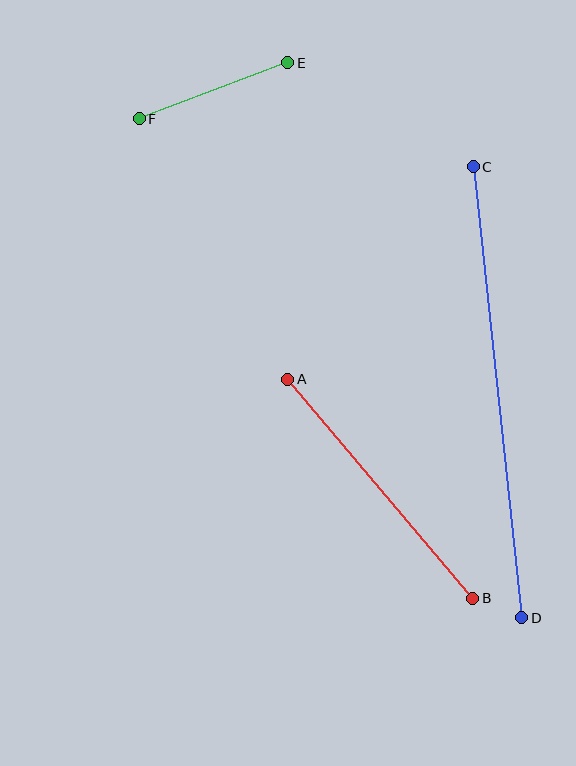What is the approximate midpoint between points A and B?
The midpoint is at approximately (380, 489) pixels.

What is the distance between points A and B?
The distance is approximately 287 pixels.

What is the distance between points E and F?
The distance is approximately 159 pixels.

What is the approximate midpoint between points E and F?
The midpoint is at approximately (213, 91) pixels.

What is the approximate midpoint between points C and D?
The midpoint is at approximately (497, 392) pixels.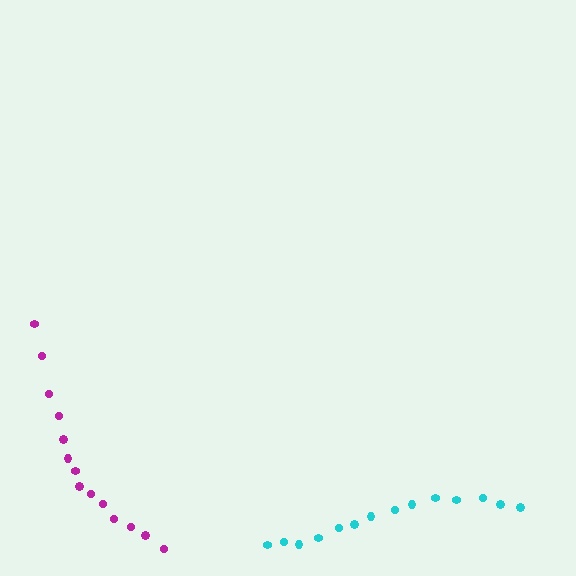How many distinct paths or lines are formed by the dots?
There are 2 distinct paths.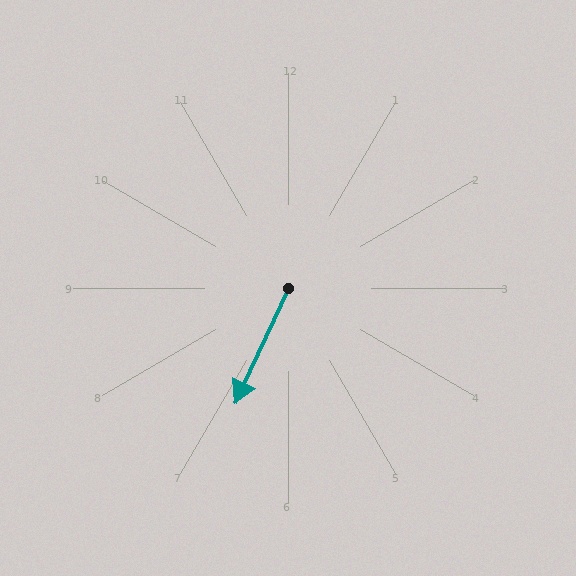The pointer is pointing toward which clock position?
Roughly 7 o'clock.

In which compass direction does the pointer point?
Southwest.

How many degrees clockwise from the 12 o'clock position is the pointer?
Approximately 205 degrees.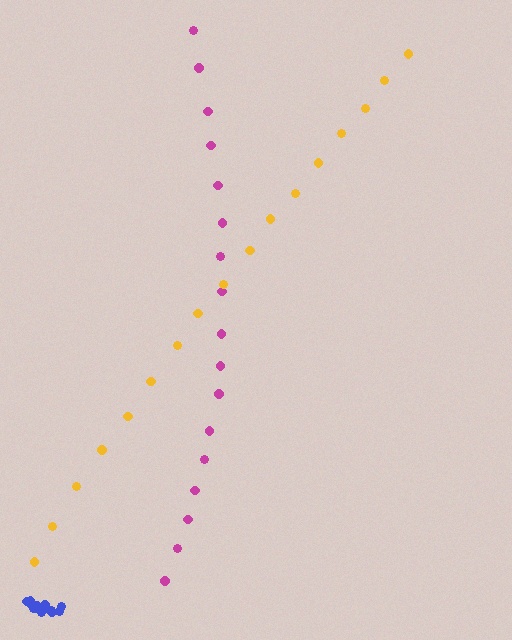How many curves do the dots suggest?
There are 3 distinct paths.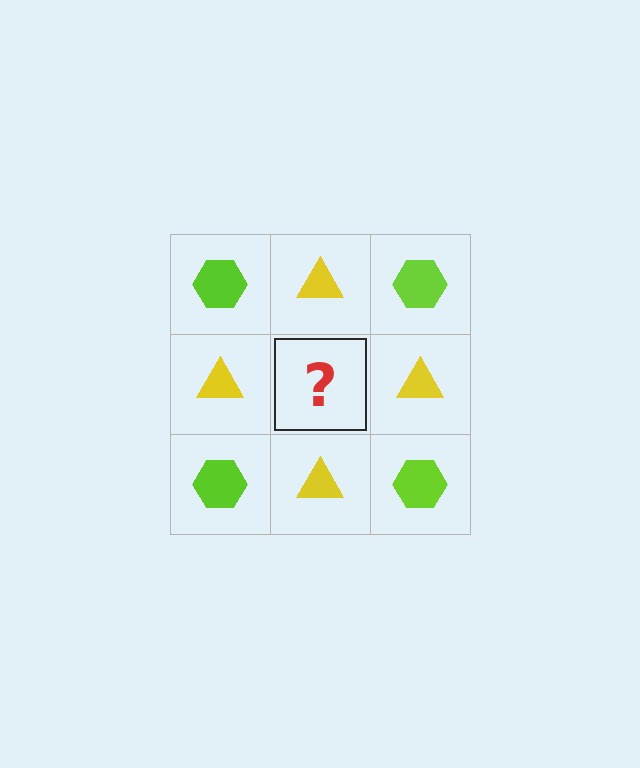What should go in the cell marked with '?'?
The missing cell should contain a lime hexagon.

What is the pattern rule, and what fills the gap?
The rule is that it alternates lime hexagon and yellow triangle in a checkerboard pattern. The gap should be filled with a lime hexagon.